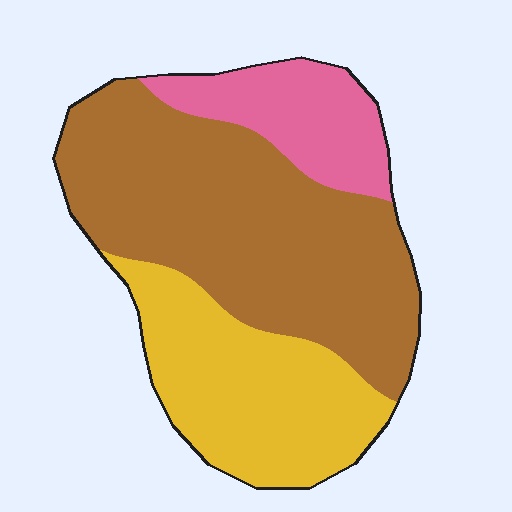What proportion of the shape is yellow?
Yellow covers roughly 30% of the shape.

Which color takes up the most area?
Brown, at roughly 55%.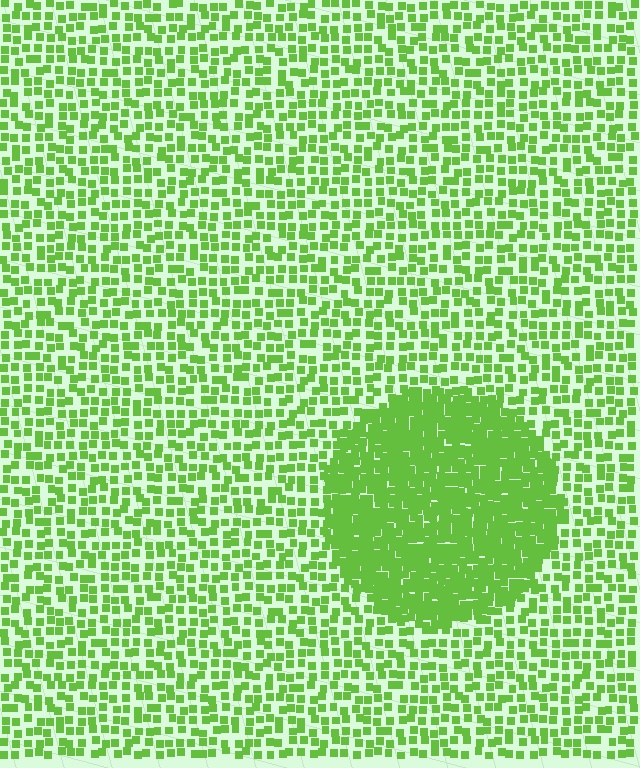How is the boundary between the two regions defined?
The boundary is defined by a change in element density (approximately 2.4x ratio). All elements are the same color, size, and shape.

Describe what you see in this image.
The image contains small lime elements arranged at two different densities. A circle-shaped region is visible where the elements are more densely packed than the surrounding area.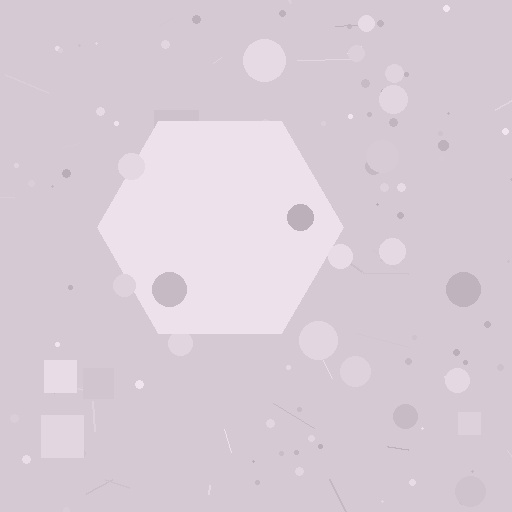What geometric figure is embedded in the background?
A hexagon is embedded in the background.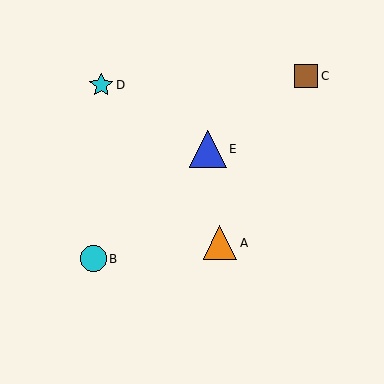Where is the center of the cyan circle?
The center of the cyan circle is at (93, 259).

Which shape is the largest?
The blue triangle (labeled E) is the largest.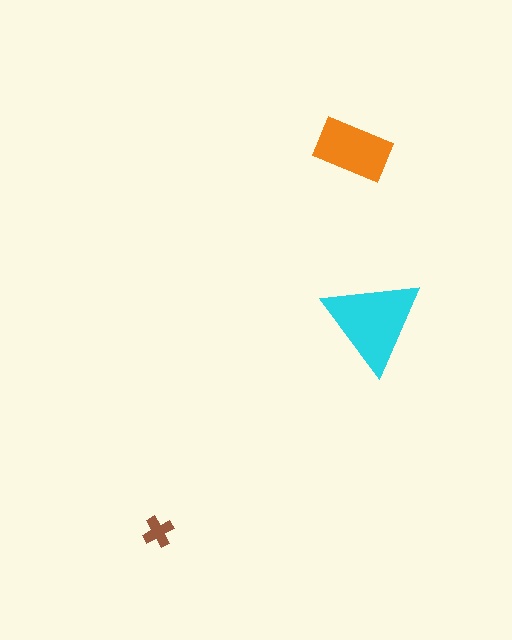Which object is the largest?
The cyan triangle.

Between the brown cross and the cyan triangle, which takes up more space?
The cyan triangle.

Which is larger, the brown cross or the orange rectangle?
The orange rectangle.